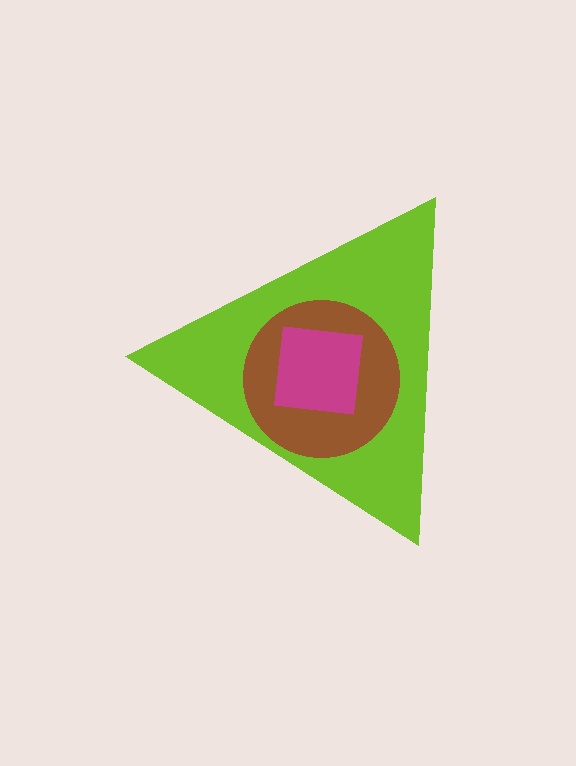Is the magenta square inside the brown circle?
Yes.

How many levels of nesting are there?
3.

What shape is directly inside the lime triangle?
The brown circle.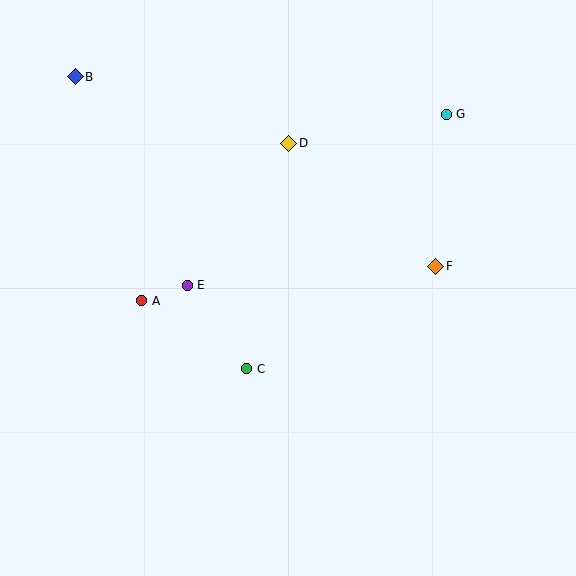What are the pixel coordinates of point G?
Point G is at (446, 114).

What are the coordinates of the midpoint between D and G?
The midpoint between D and G is at (368, 129).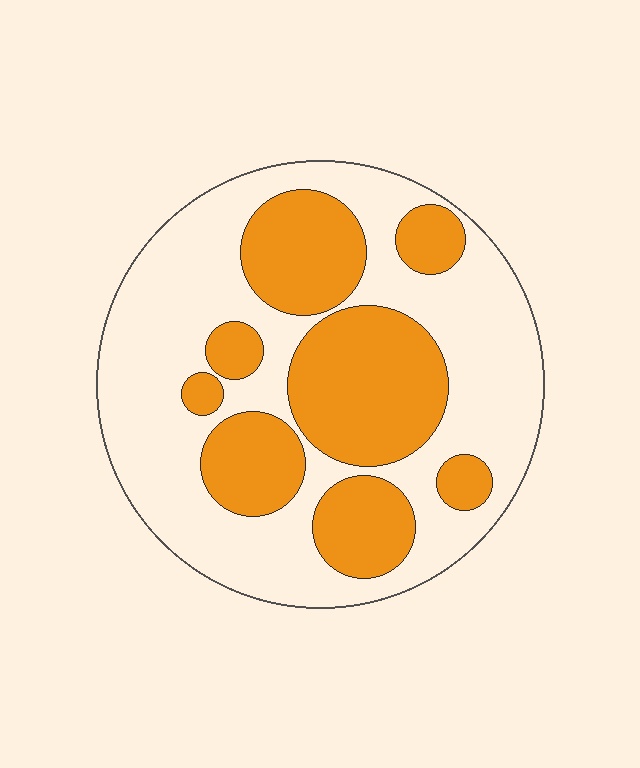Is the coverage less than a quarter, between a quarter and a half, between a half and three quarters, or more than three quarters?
Between a quarter and a half.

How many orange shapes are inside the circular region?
8.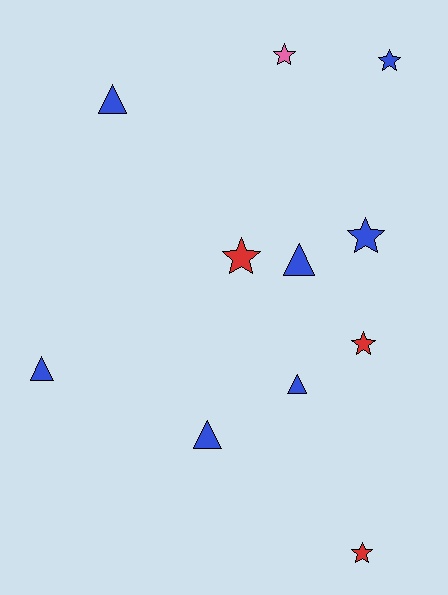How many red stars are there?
There are 3 red stars.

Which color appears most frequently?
Blue, with 7 objects.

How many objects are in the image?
There are 11 objects.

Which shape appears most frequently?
Star, with 6 objects.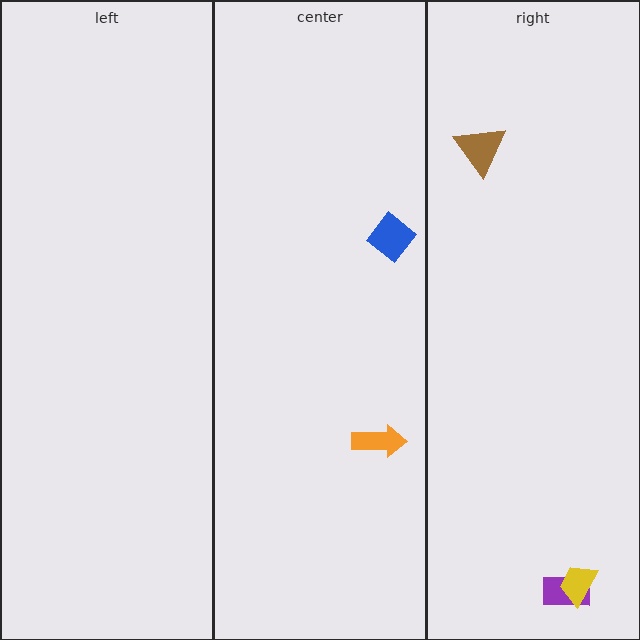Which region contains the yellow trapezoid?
The right region.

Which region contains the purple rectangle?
The right region.